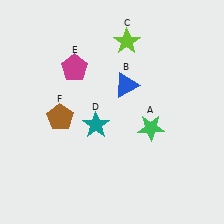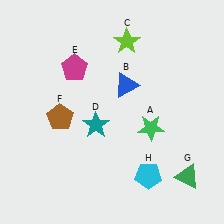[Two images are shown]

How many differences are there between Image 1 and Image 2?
There are 2 differences between the two images.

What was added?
A green triangle (G), a cyan pentagon (H) were added in Image 2.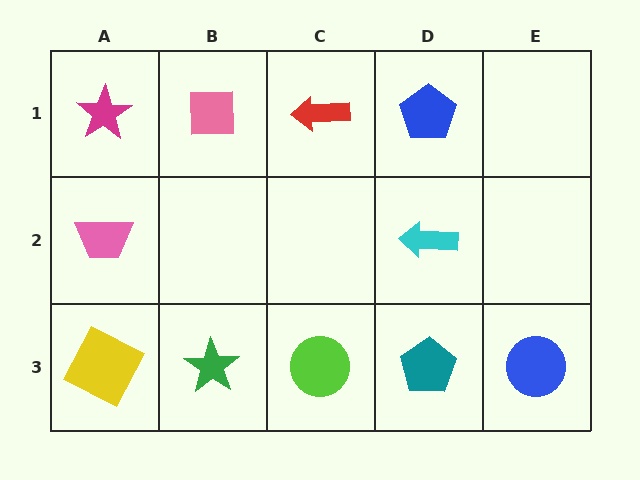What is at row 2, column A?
A pink trapezoid.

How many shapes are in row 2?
2 shapes.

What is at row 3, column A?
A yellow square.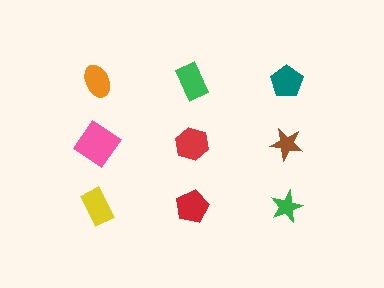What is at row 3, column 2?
A red pentagon.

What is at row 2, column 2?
A red hexagon.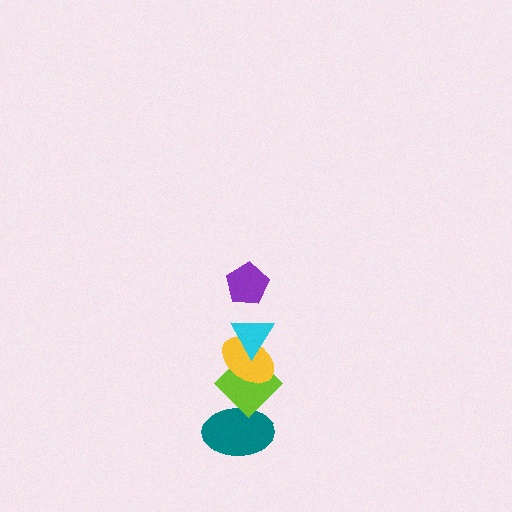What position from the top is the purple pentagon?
The purple pentagon is 1st from the top.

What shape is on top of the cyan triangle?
The purple pentagon is on top of the cyan triangle.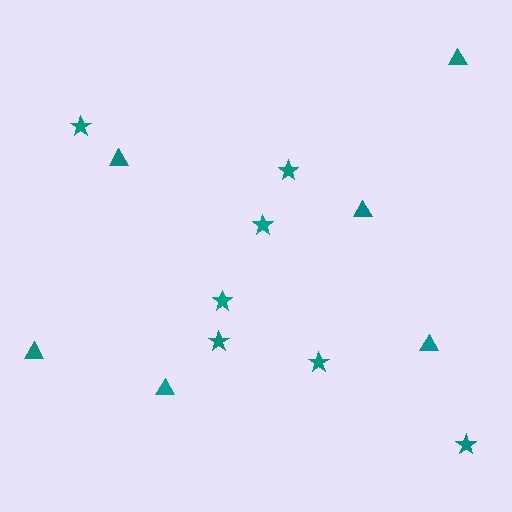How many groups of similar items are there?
There are 2 groups: one group of stars (7) and one group of triangles (6).